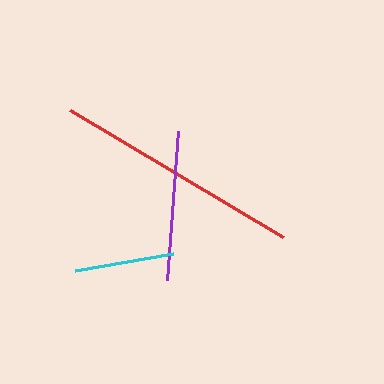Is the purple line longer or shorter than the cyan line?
The purple line is longer than the cyan line.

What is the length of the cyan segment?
The cyan segment is approximately 100 pixels long.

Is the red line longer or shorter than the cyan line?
The red line is longer than the cyan line.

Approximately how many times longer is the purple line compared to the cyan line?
The purple line is approximately 1.5 times the length of the cyan line.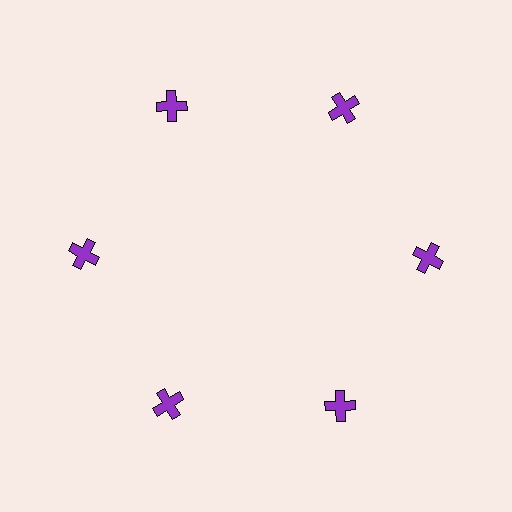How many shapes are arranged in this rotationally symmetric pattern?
There are 6 shapes, arranged in 6 groups of 1.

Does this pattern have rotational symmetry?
Yes, this pattern has 6-fold rotational symmetry. It looks the same after rotating 60 degrees around the center.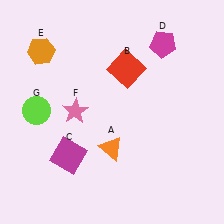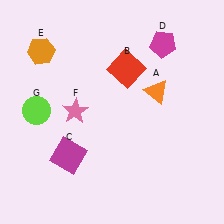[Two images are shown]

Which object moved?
The orange triangle (A) moved up.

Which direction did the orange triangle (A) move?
The orange triangle (A) moved up.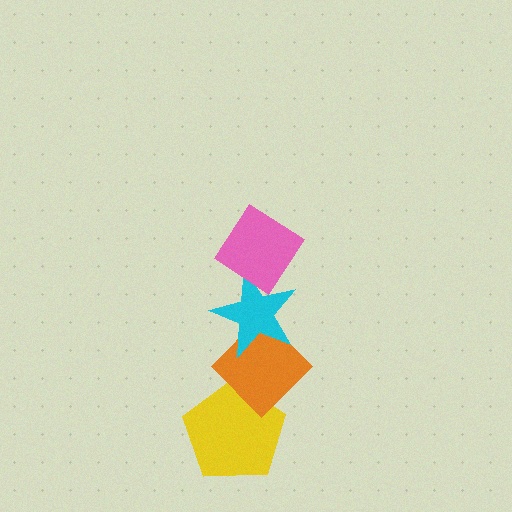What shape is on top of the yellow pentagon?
The orange diamond is on top of the yellow pentagon.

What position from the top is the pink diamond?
The pink diamond is 1st from the top.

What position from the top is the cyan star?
The cyan star is 2nd from the top.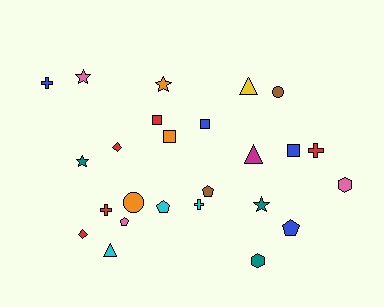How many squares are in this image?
There are 4 squares.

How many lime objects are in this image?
There are no lime objects.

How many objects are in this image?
There are 25 objects.